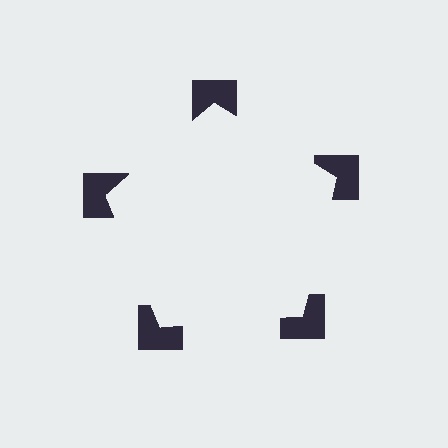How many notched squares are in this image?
There are 5 — one at each vertex of the illusory pentagon.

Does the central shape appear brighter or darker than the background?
It typically appears slightly brighter than the background, even though no actual brightness change is drawn.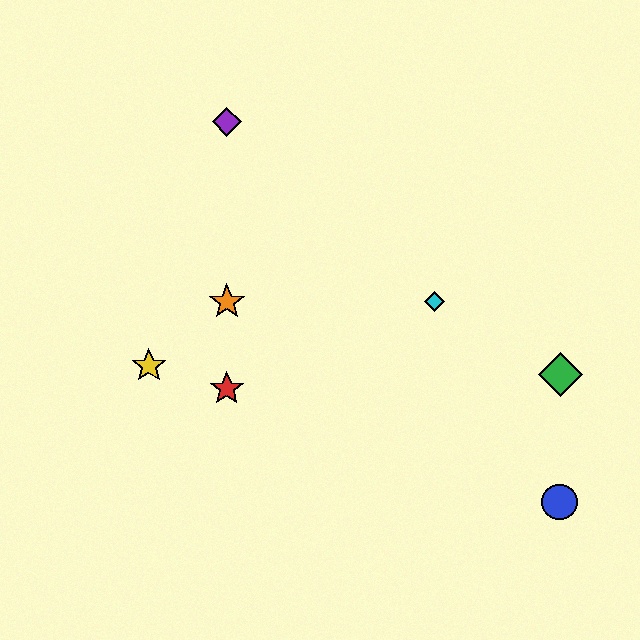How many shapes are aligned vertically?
3 shapes (the red star, the purple diamond, the orange star) are aligned vertically.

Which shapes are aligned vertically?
The red star, the purple diamond, the orange star are aligned vertically.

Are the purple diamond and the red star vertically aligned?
Yes, both are at x≈227.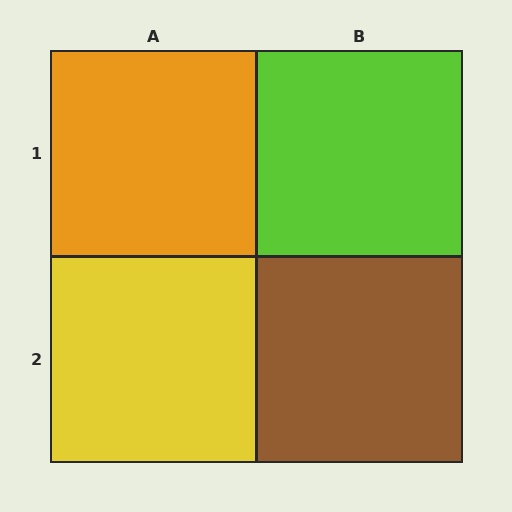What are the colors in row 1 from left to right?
Orange, lime.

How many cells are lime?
1 cell is lime.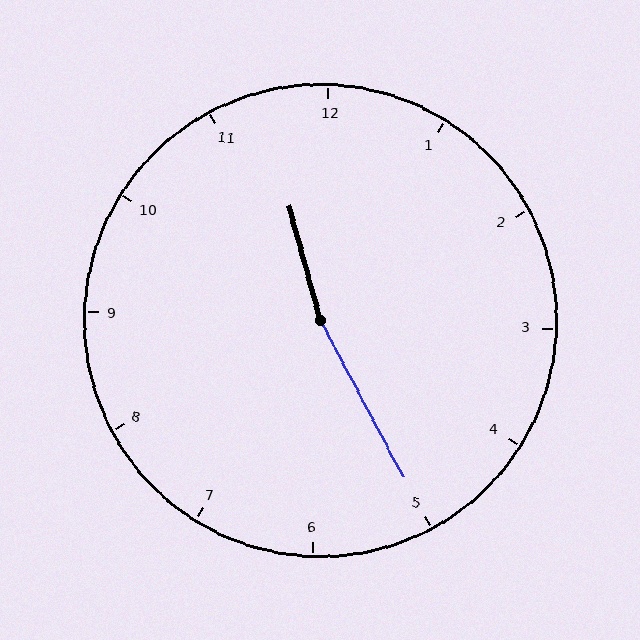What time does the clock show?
11:25.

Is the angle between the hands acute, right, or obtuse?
It is obtuse.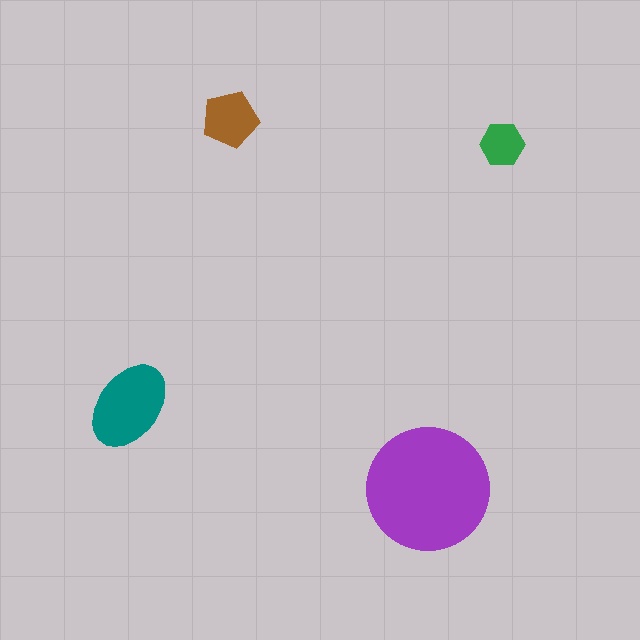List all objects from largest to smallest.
The purple circle, the teal ellipse, the brown pentagon, the green hexagon.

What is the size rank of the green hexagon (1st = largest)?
4th.